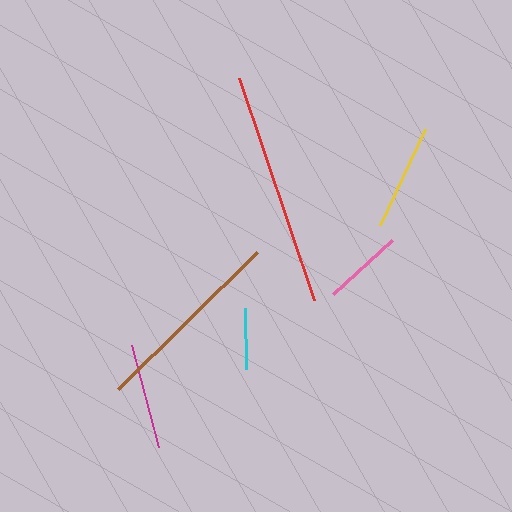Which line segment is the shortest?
The cyan line is the shortest at approximately 61 pixels.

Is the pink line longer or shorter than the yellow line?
The yellow line is longer than the pink line.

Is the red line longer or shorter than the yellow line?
The red line is longer than the yellow line.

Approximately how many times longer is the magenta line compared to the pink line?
The magenta line is approximately 1.3 times the length of the pink line.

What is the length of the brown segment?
The brown segment is approximately 194 pixels long.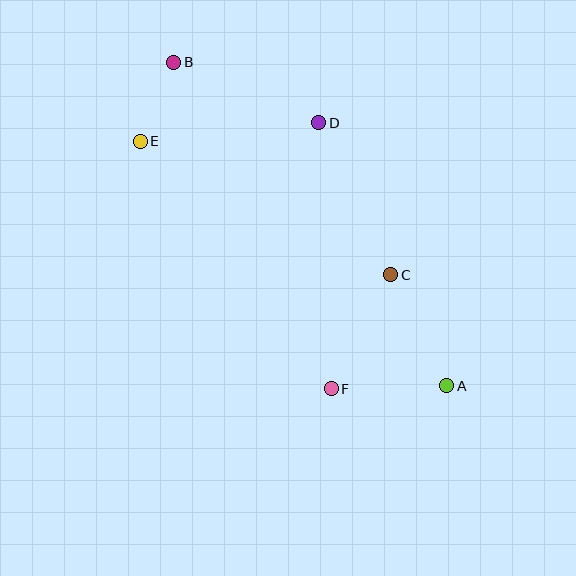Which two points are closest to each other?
Points B and E are closest to each other.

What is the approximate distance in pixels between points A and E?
The distance between A and E is approximately 392 pixels.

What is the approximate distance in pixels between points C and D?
The distance between C and D is approximately 168 pixels.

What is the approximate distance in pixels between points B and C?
The distance between B and C is approximately 303 pixels.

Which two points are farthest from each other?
Points A and B are farthest from each other.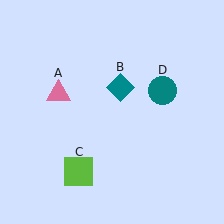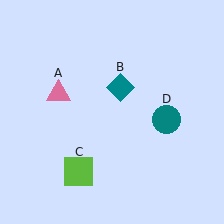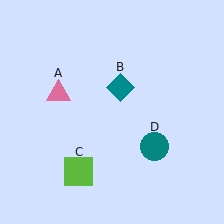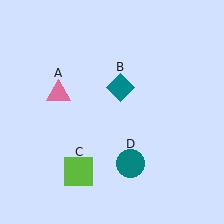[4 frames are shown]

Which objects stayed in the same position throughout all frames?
Pink triangle (object A) and teal diamond (object B) and lime square (object C) remained stationary.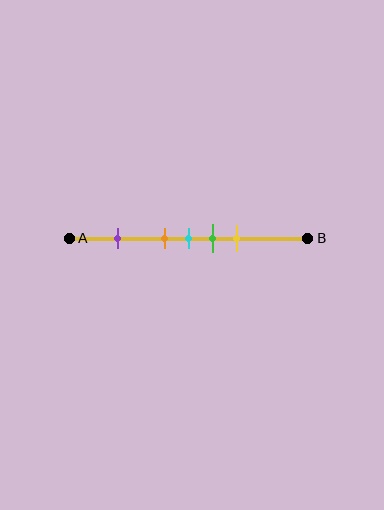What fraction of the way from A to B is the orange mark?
The orange mark is approximately 40% (0.4) of the way from A to B.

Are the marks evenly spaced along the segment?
No, the marks are not evenly spaced.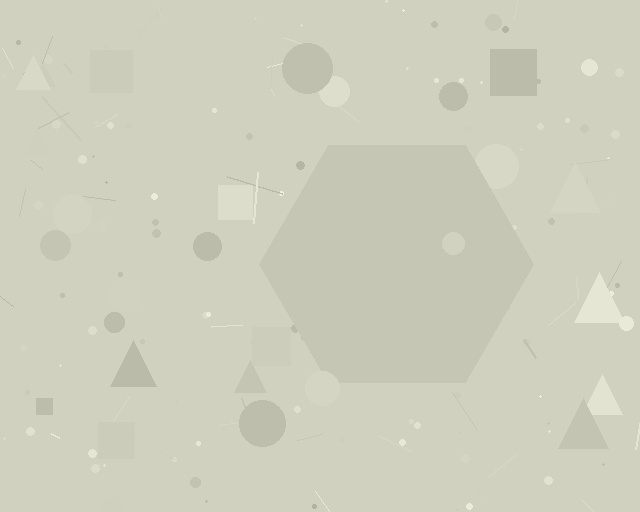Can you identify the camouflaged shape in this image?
The camouflaged shape is a hexagon.